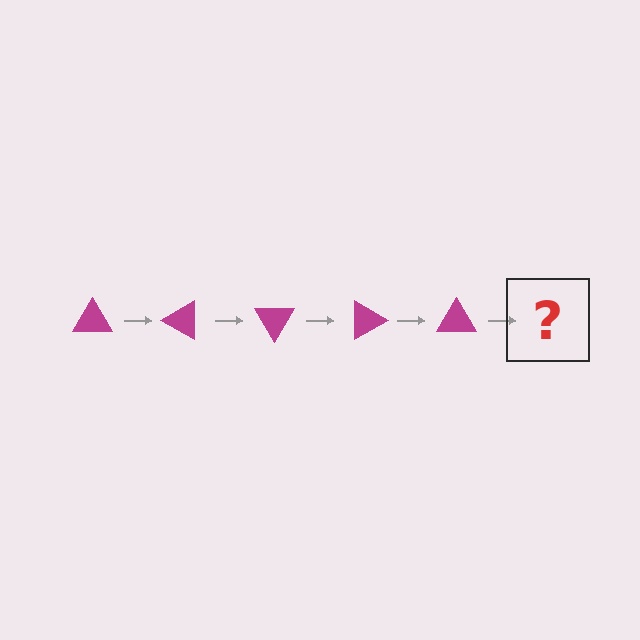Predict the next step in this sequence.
The next step is a magenta triangle rotated 150 degrees.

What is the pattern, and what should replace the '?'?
The pattern is that the triangle rotates 30 degrees each step. The '?' should be a magenta triangle rotated 150 degrees.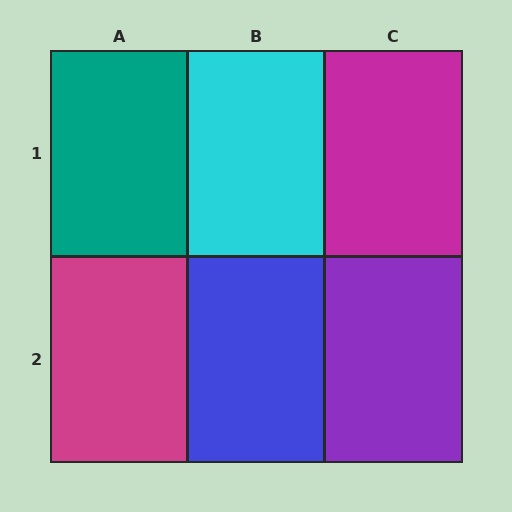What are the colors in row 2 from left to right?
Magenta, blue, purple.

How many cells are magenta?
2 cells are magenta.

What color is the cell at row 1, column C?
Magenta.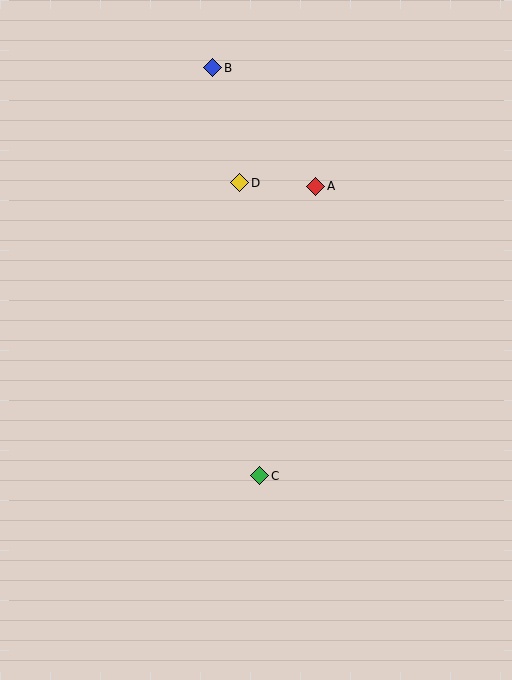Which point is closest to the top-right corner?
Point A is closest to the top-right corner.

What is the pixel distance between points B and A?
The distance between B and A is 157 pixels.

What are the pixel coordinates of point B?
Point B is at (213, 68).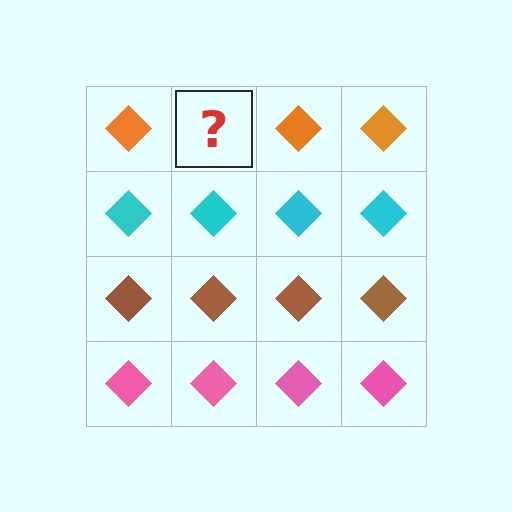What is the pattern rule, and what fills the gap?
The rule is that each row has a consistent color. The gap should be filled with an orange diamond.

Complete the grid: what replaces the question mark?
The question mark should be replaced with an orange diamond.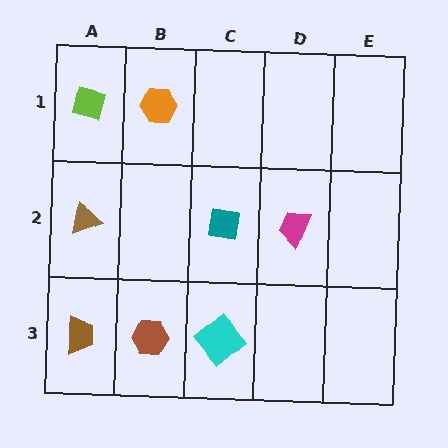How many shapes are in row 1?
2 shapes.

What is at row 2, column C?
A teal square.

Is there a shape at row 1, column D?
No, that cell is empty.